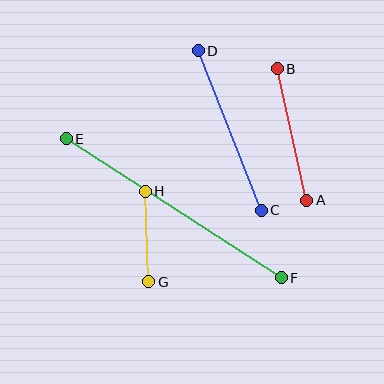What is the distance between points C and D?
The distance is approximately 172 pixels.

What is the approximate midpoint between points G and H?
The midpoint is at approximately (147, 237) pixels.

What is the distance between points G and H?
The distance is approximately 90 pixels.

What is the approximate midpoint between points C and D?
The midpoint is at approximately (230, 131) pixels.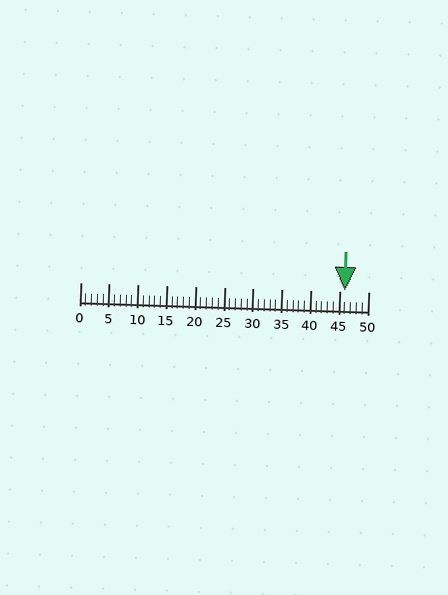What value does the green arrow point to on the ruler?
The green arrow points to approximately 46.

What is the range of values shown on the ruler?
The ruler shows values from 0 to 50.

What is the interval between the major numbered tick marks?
The major tick marks are spaced 5 units apart.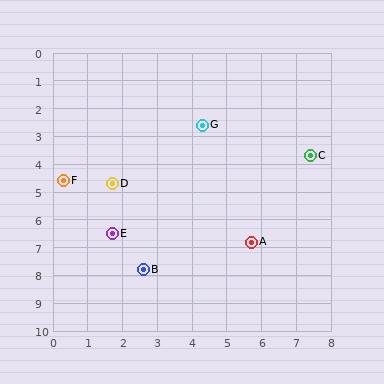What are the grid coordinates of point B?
Point B is at approximately (2.6, 7.8).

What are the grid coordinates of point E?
Point E is at approximately (1.7, 6.5).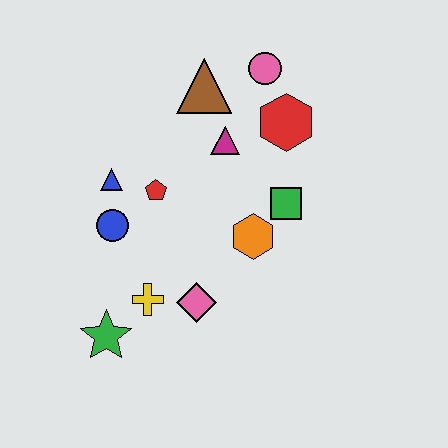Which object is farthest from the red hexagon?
The green star is farthest from the red hexagon.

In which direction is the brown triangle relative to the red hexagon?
The brown triangle is to the left of the red hexagon.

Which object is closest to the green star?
The yellow cross is closest to the green star.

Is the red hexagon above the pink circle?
No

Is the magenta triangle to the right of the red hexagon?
No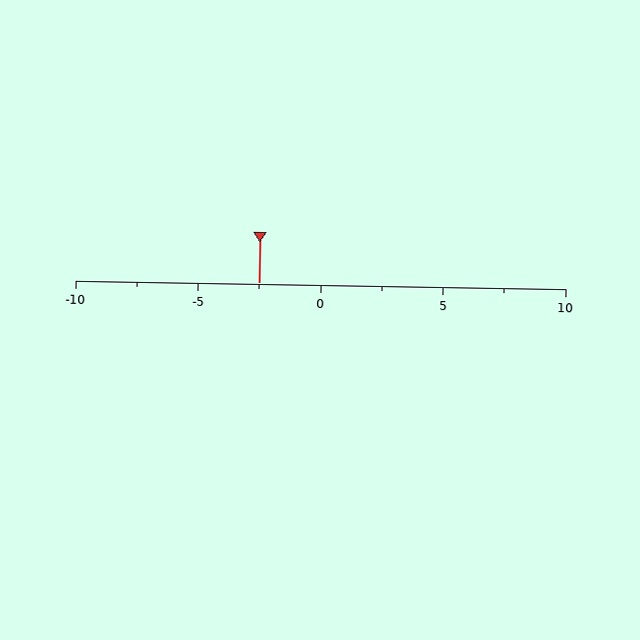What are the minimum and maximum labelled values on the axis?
The axis runs from -10 to 10.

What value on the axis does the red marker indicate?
The marker indicates approximately -2.5.